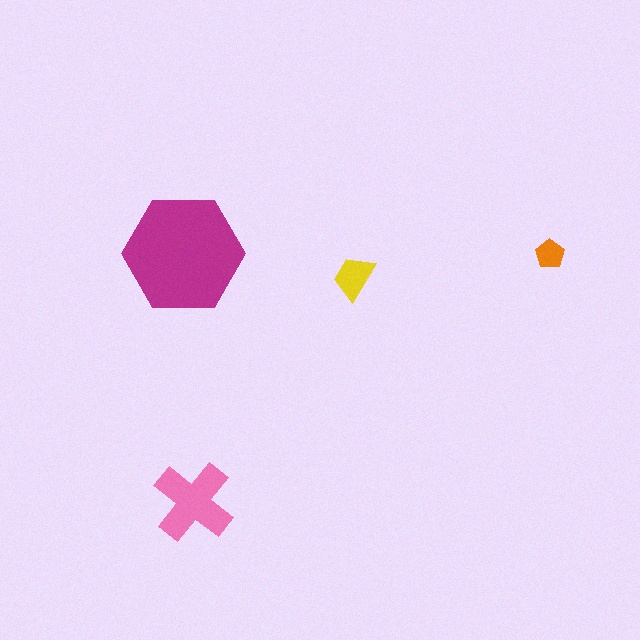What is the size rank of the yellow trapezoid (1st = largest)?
3rd.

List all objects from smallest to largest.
The orange pentagon, the yellow trapezoid, the pink cross, the magenta hexagon.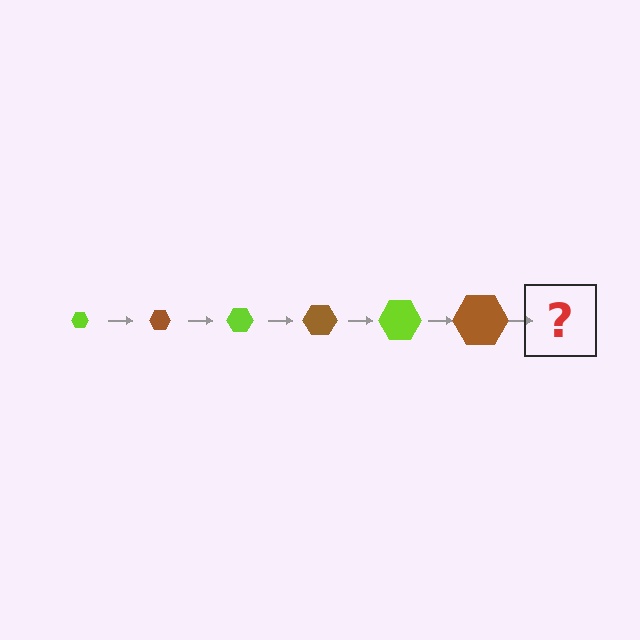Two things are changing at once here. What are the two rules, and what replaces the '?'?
The two rules are that the hexagon grows larger each step and the color cycles through lime and brown. The '?' should be a lime hexagon, larger than the previous one.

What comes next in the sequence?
The next element should be a lime hexagon, larger than the previous one.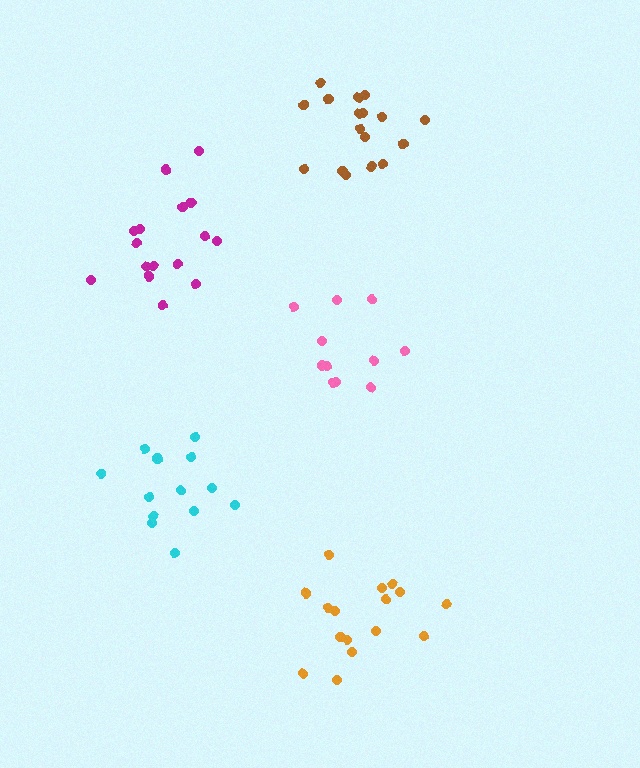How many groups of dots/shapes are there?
There are 5 groups.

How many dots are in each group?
Group 1: 13 dots, Group 2: 17 dots, Group 3: 11 dots, Group 4: 16 dots, Group 5: 16 dots (73 total).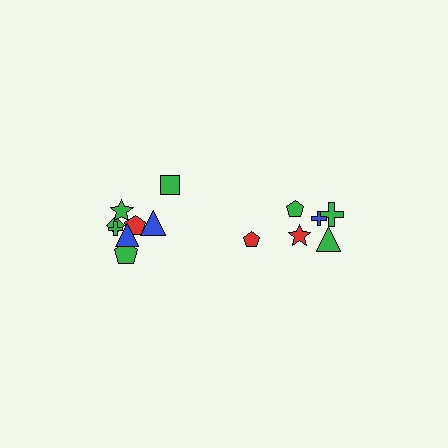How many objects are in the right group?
There are 6 objects.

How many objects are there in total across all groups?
There are 14 objects.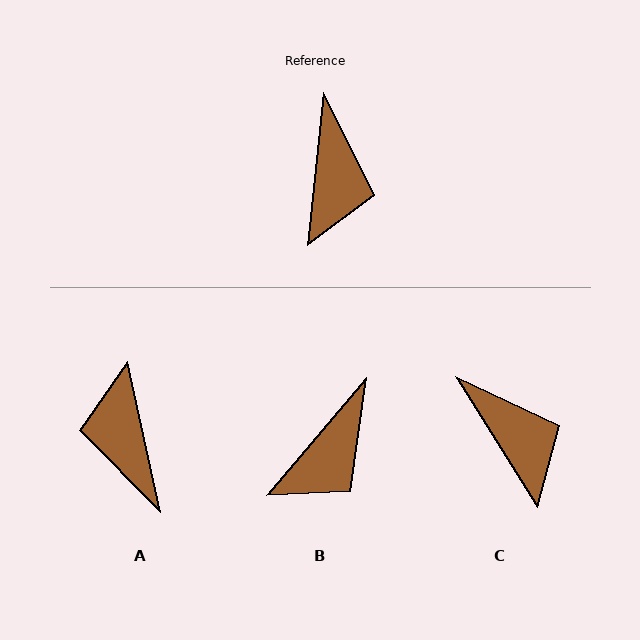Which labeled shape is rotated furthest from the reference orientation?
A, about 162 degrees away.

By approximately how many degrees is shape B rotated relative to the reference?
Approximately 34 degrees clockwise.